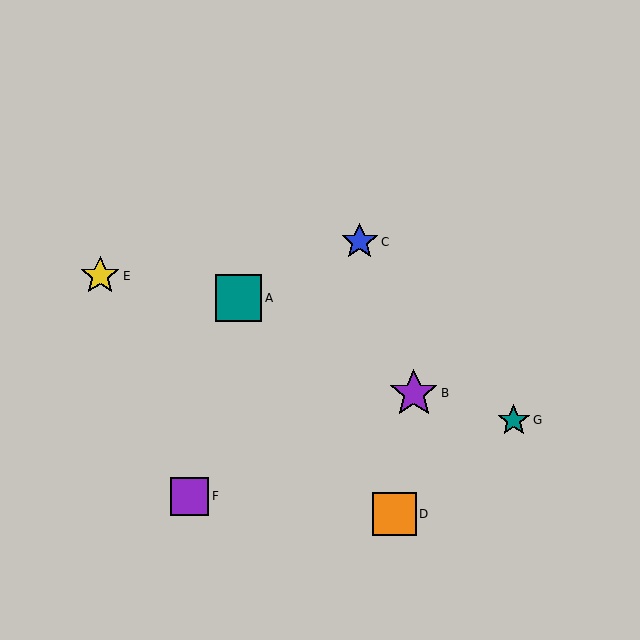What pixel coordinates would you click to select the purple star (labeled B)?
Click at (414, 393) to select the purple star B.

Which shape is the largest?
The purple star (labeled B) is the largest.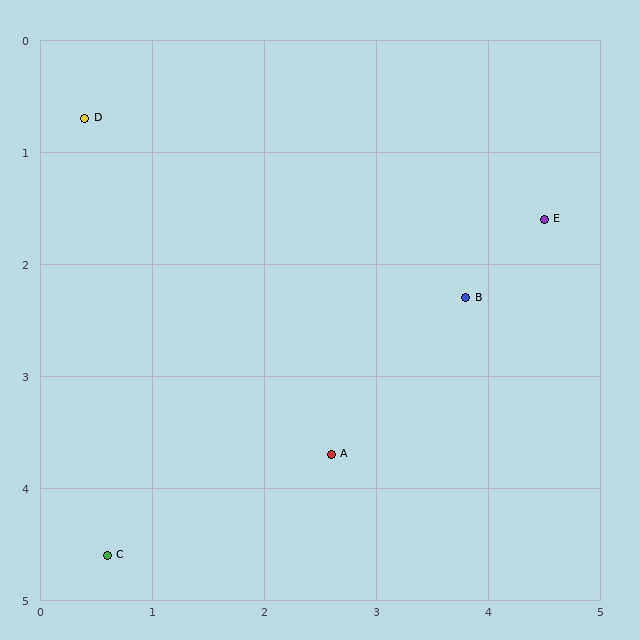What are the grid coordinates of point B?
Point B is at approximately (3.8, 2.3).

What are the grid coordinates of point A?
Point A is at approximately (2.6, 3.7).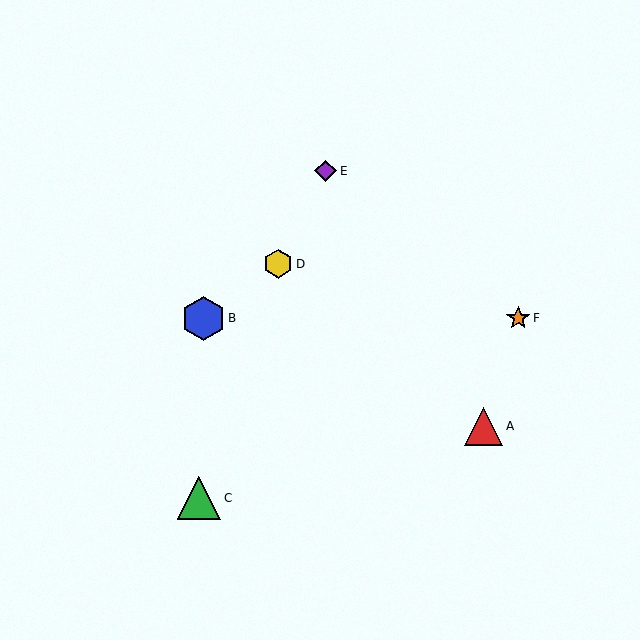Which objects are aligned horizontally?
Objects B, F are aligned horizontally.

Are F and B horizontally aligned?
Yes, both are at y≈318.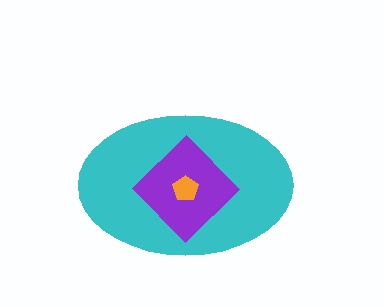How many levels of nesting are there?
3.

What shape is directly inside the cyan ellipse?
The purple diamond.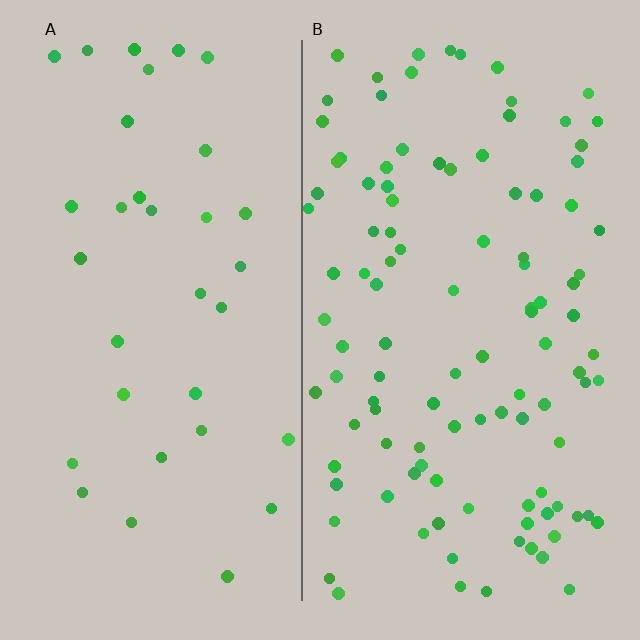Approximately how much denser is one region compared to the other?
Approximately 3.1× — region B over region A.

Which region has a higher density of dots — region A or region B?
B (the right).